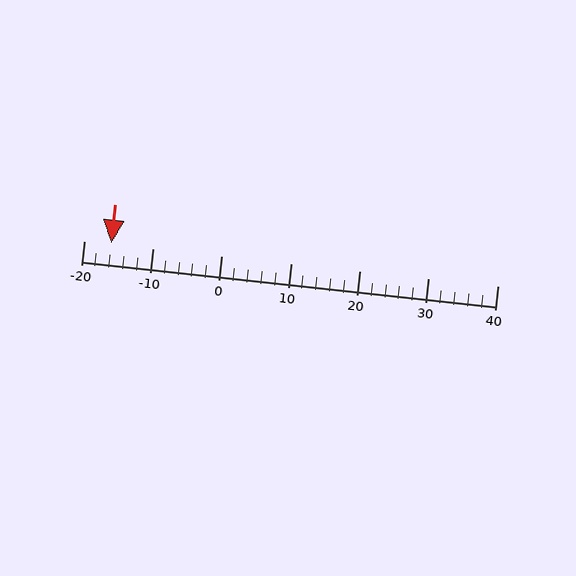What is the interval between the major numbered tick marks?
The major tick marks are spaced 10 units apart.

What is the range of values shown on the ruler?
The ruler shows values from -20 to 40.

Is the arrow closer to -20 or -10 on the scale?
The arrow is closer to -20.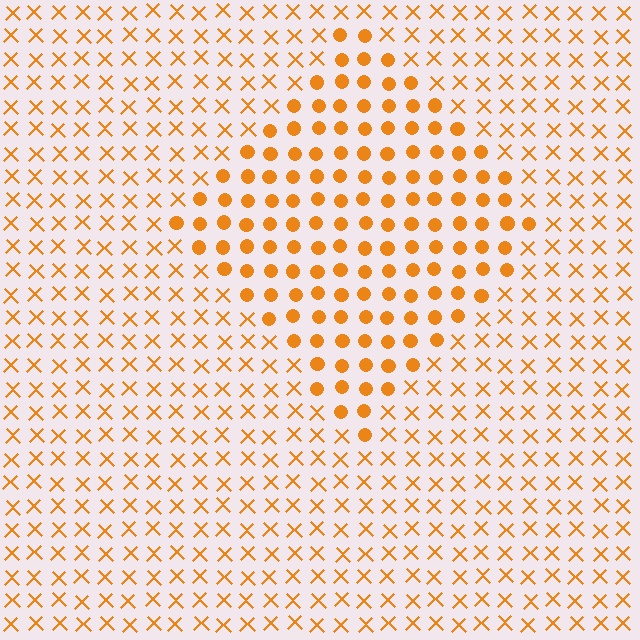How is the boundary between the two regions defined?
The boundary is defined by a change in element shape: circles inside vs. X marks outside. All elements share the same color and spacing.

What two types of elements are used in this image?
The image uses circles inside the diamond region and X marks outside it.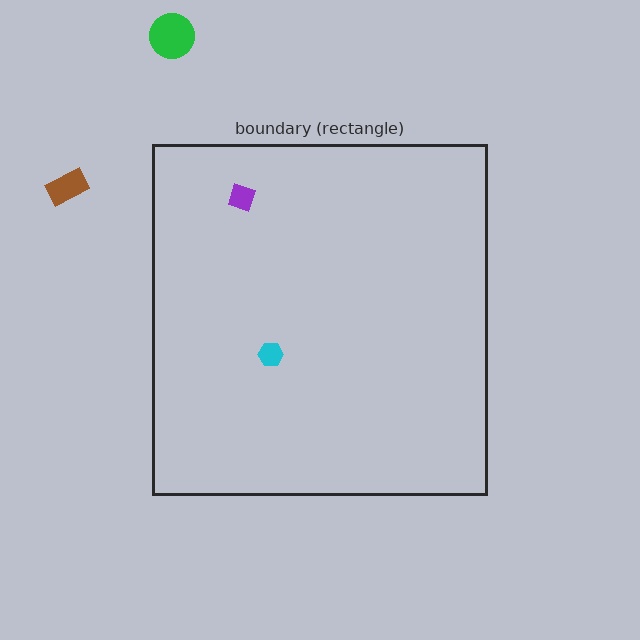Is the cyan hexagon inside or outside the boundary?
Inside.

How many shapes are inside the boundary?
2 inside, 2 outside.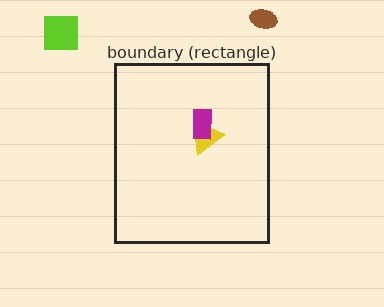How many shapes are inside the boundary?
2 inside, 2 outside.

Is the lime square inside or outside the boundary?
Outside.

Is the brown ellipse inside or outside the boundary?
Outside.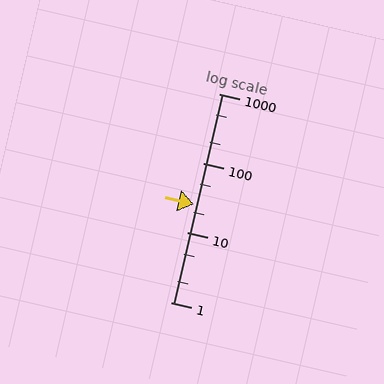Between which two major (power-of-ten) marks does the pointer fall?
The pointer is between 10 and 100.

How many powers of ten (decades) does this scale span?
The scale spans 3 decades, from 1 to 1000.